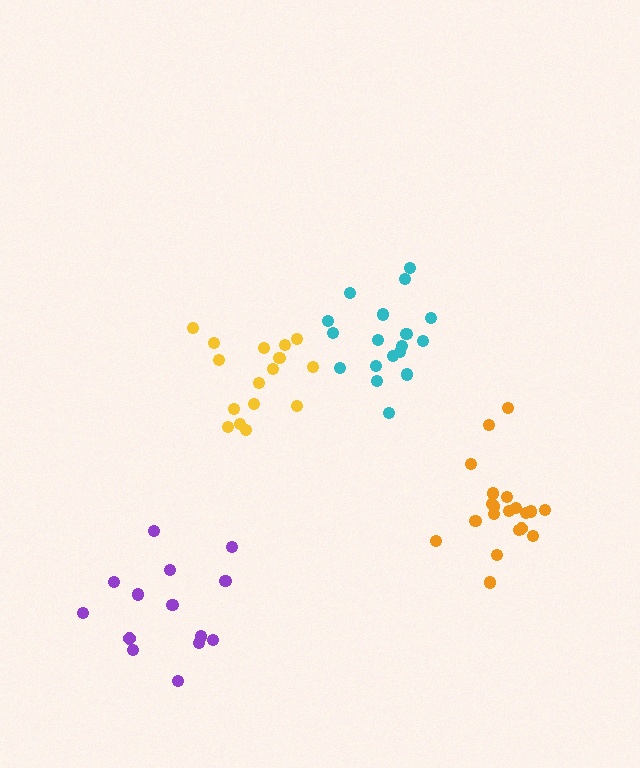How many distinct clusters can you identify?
There are 4 distinct clusters.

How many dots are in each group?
Group 1: 18 dots, Group 2: 16 dots, Group 3: 15 dots, Group 4: 20 dots (69 total).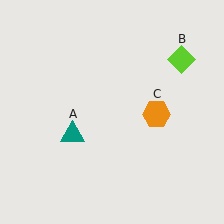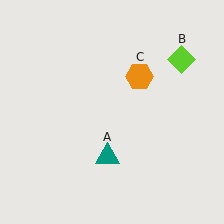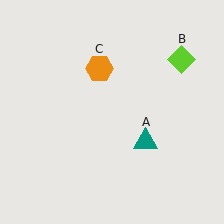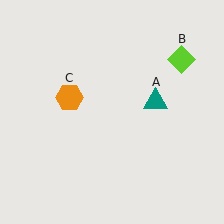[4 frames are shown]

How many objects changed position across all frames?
2 objects changed position: teal triangle (object A), orange hexagon (object C).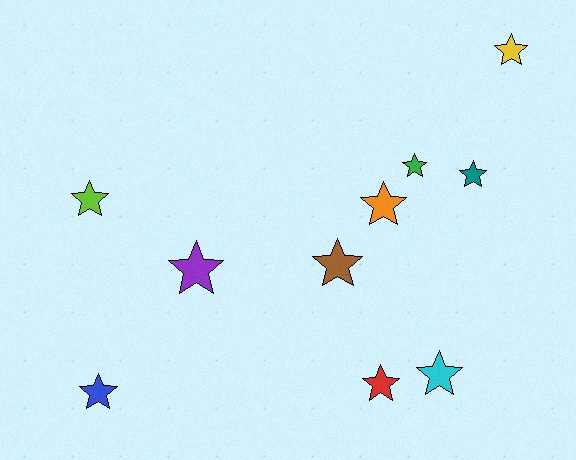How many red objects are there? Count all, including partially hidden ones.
There is 1 red object.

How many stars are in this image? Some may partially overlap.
There are 10 stars.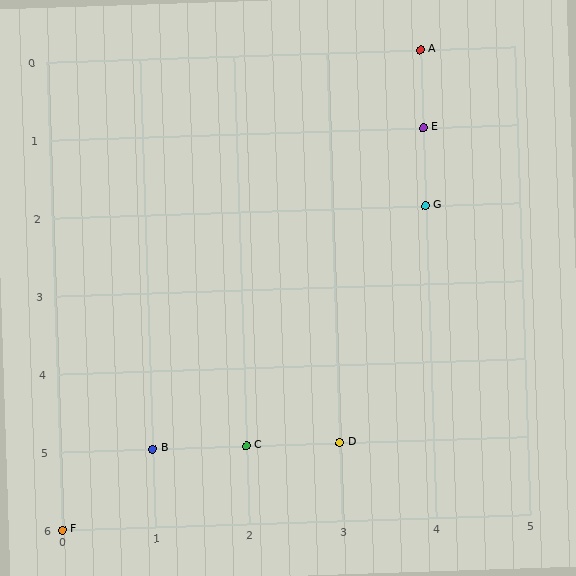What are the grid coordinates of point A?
Point A is at grid coordinates (4, 0).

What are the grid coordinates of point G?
Point G is at grid coordinates (4, 2).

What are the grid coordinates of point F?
Point F is at grid coordinates (0, 6).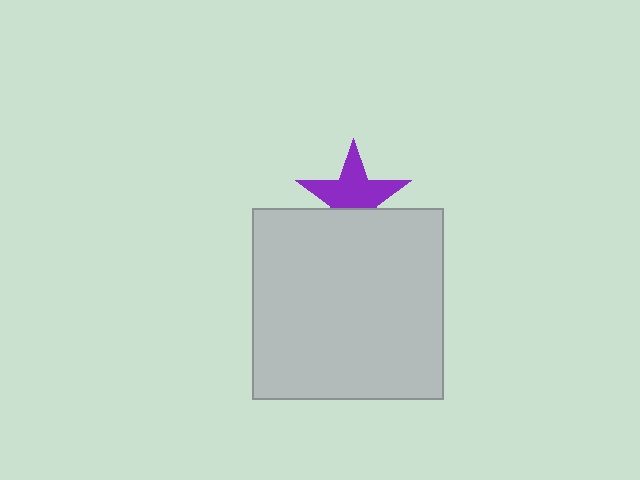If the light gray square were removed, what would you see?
You would see the complete purple star.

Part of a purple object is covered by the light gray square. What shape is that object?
It is a star.